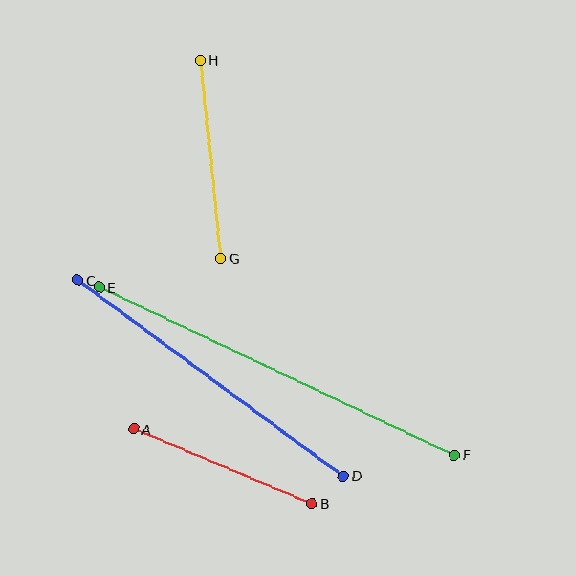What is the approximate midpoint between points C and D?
The midpoint is at approximately (211, 378) pixels.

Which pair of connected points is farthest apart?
Points E and F are farthest apart.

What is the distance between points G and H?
The distance is approximately 199 pixels.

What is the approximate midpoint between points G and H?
The midpoint is at approximately (211, 159) pixels.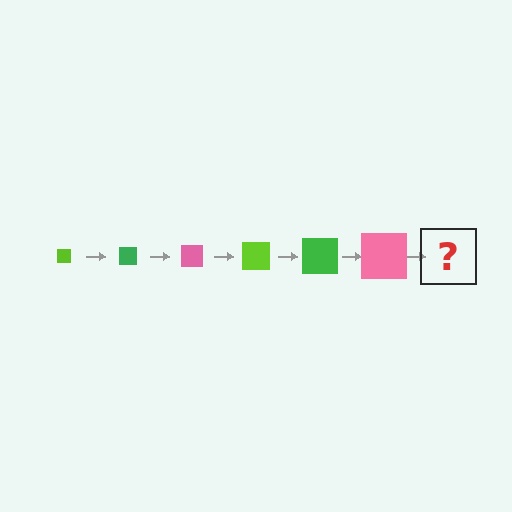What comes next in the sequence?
The next element should be a lime square, larger than the previous one.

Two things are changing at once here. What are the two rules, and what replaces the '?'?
The two rules are that the square grows larger each step and the color cycles through lime, green, and pink. The '?' should be a lime square, larger than the previous one.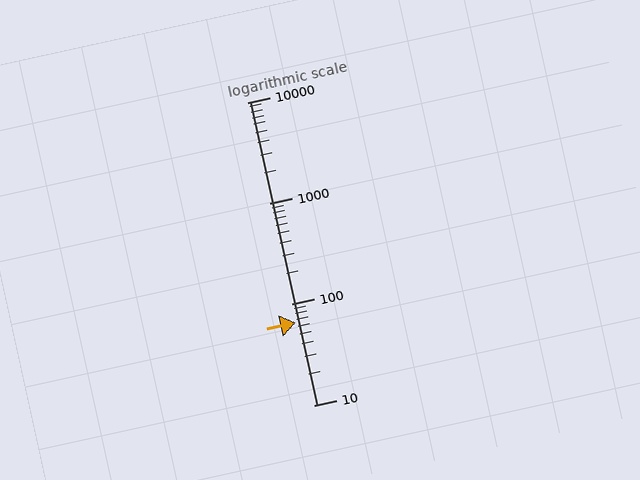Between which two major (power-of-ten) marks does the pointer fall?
The pointer is between 10 and 100.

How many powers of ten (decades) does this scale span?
The scale spans 3 decades, from 10 to 10000.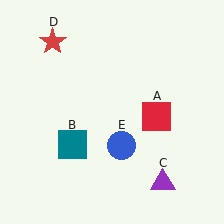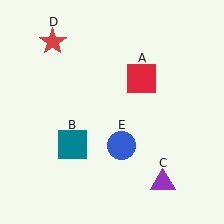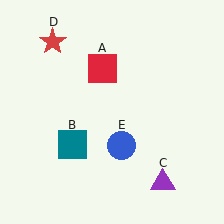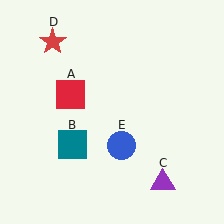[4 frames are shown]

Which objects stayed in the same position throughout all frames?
Teal square (object B) and purple triangle (object C) and red star (object D) and blue circle (object E) remained stationary.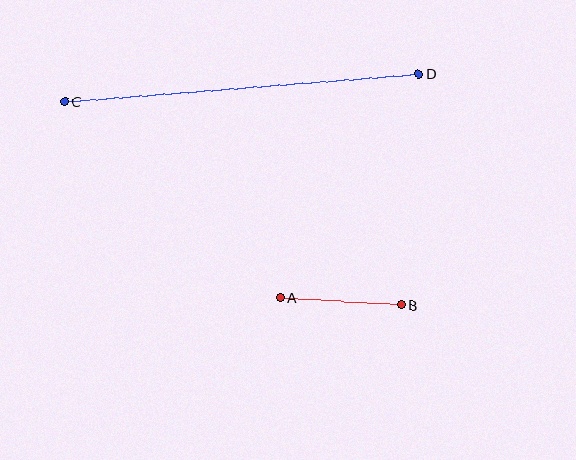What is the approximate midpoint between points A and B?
The midpoint is at approximately (341, 301) pixels.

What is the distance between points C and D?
The distance is approximately 355 pixels.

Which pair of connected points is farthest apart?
Points C and D are farthest apart.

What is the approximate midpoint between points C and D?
The midpoint is at approximately (242, 88) pixels.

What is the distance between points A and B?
The distance is approximately 121 pixels.